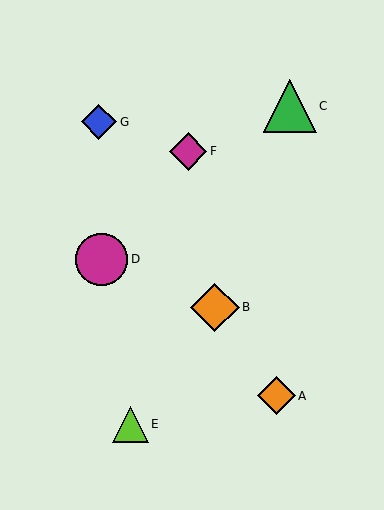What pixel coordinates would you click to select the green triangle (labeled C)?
Click at (290, 106) to select the green triangle C.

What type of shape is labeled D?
Shape D is a magenta circle.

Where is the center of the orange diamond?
The center of the orange diamond is at (277, 396).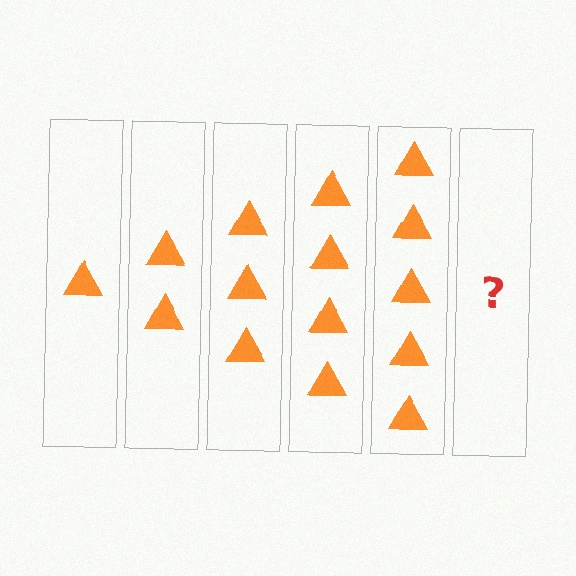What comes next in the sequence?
The next element should be 6 triangles.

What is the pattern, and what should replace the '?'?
The pattern is that each step adds one more triangle. The '?' should be 6 triangles.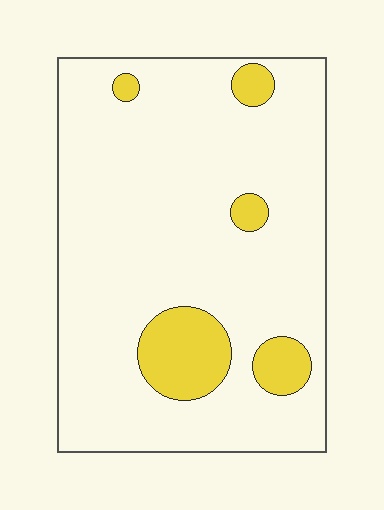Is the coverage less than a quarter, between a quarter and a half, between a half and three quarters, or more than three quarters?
Less than a quarter.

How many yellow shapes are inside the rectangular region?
5.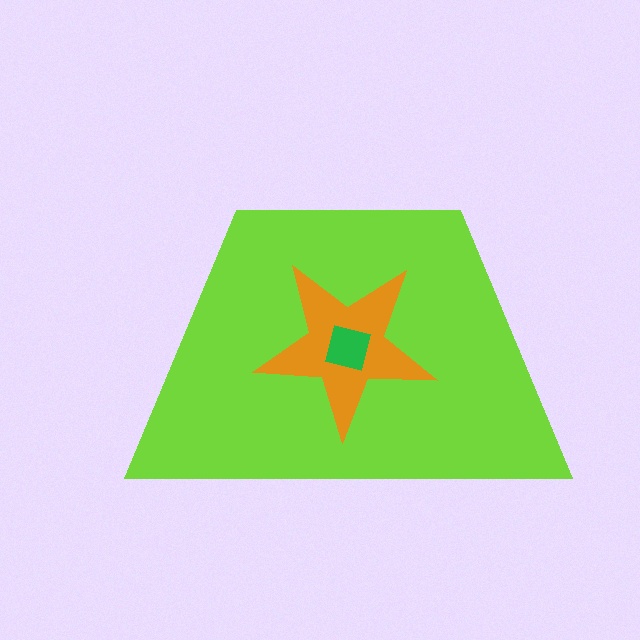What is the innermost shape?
The green square.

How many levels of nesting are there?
3.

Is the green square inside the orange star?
Yes.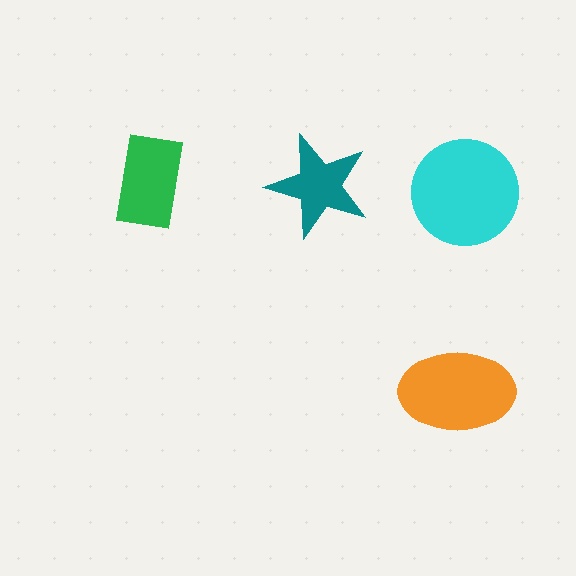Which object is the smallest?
The teal star.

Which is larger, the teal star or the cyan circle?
The cyan circle.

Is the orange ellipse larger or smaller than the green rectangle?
Larger.